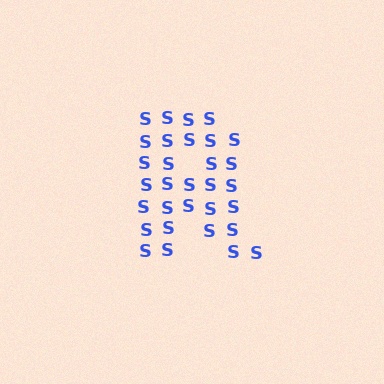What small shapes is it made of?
It is made of small letter S's.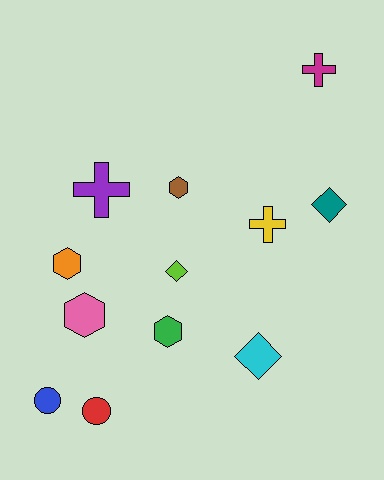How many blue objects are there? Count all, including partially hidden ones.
There is 1 blue object.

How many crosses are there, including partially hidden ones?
There are 3 crosses.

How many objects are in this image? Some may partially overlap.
There are 12 objects.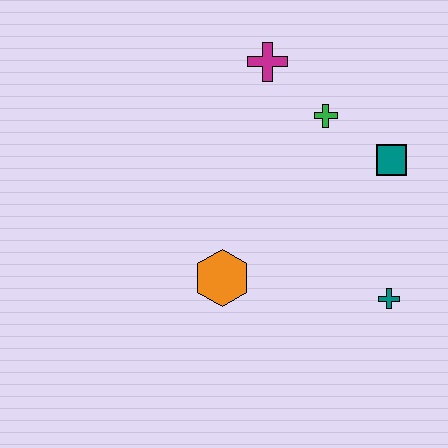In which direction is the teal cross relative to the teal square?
The teal cross is below the teal square.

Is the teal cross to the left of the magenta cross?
No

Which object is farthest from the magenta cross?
The teal cross is farthest from the magenta cross.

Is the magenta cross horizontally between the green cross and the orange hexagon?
Yes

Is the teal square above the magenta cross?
No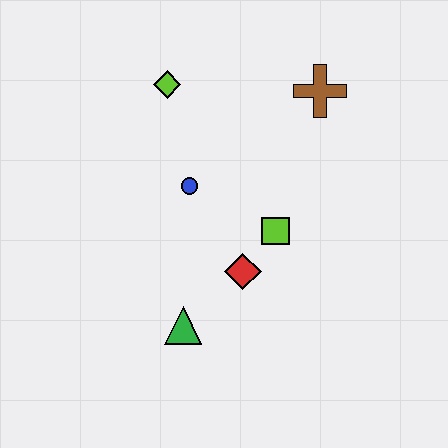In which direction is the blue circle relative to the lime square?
The blue circle is to the left of the lime square.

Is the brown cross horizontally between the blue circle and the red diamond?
No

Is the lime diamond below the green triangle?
No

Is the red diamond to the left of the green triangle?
No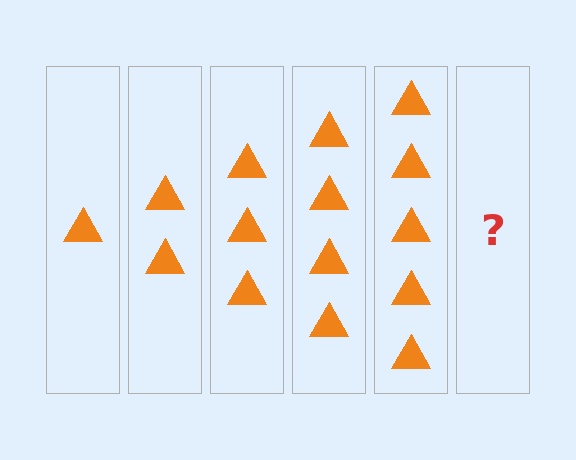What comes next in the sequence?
The next element should be 6 triangles.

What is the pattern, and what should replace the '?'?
The pattern is that each step adds one more triangle. The '?' should be 6 triangles.